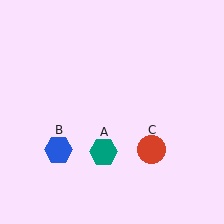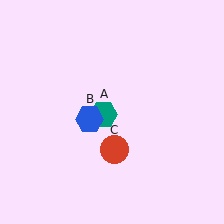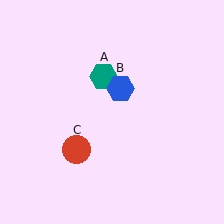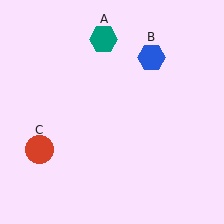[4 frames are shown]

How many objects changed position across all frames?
3 objects changed position: teal hexagon (object A), blue hexagon (object B), red circle (object C).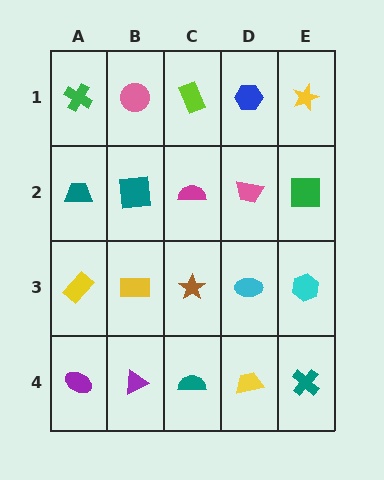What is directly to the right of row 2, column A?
A teal square.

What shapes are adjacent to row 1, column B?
A teal square (row 2, column B), a green cross (row 1, column A), a lime rectangle (row 1, column C).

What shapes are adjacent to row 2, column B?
A pink circle (row 1, column B), a yellow rectangle (row 3, column B), a teal trapezoid (row 2, column A), a magenta semicircle (row 2, column C).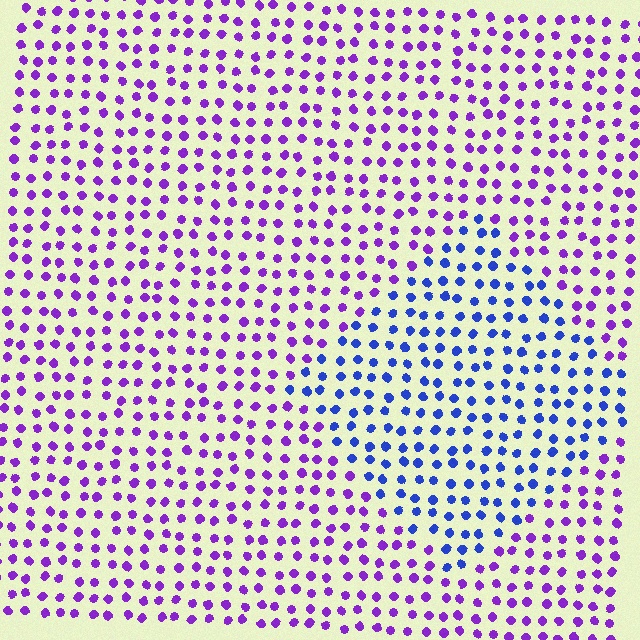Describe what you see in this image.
The image is filled with small purple elements in a uniform arrangement. A diamond-shaped region is visible where the elements are tinted to a slightly different hue, forming a subtle color boundary.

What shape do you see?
I see a diamond.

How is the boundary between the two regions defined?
The boundary is defined purely by a slight shift in hue (about 47 degrees). Spacing, size, and orientation are identical on both sides.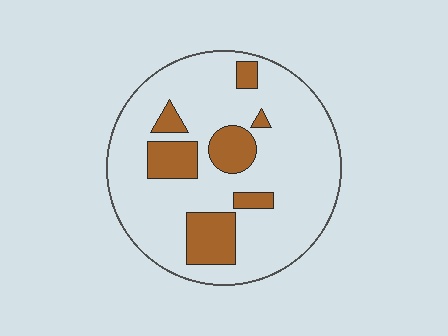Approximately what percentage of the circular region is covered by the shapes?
Approximately 20%.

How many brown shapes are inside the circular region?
7.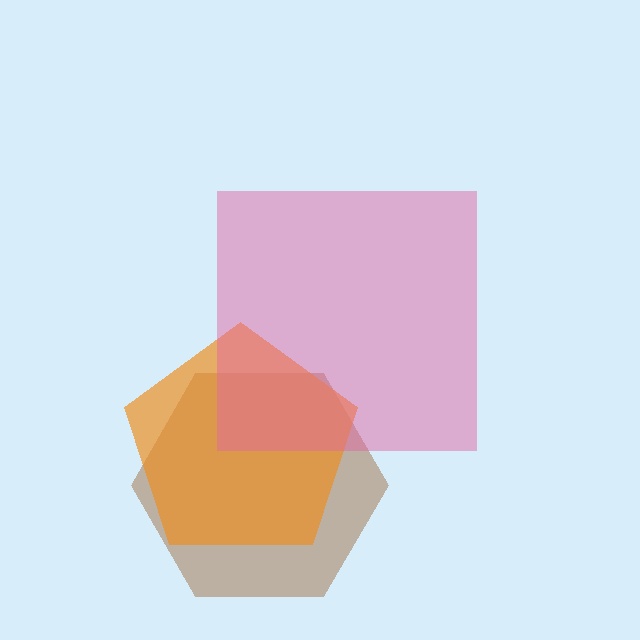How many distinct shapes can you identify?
There are 3 distinct shapes: a brown hexagon, an orange pentagon, a pink square.